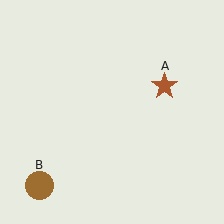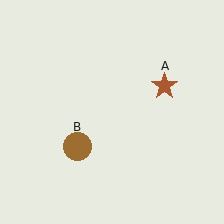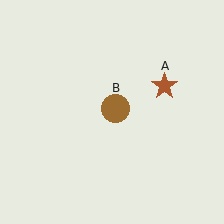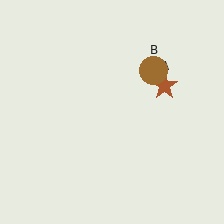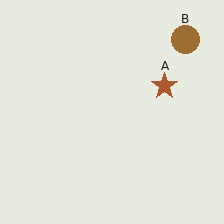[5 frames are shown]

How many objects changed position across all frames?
1 object changed position: brown circle (object B).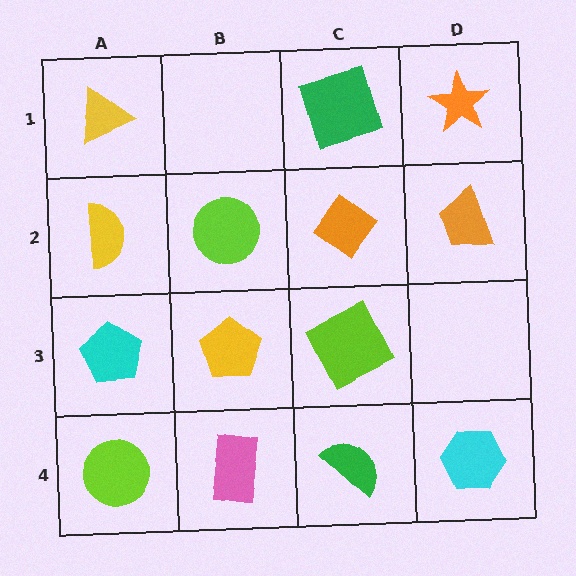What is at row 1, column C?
A green square.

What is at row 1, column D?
An orange star.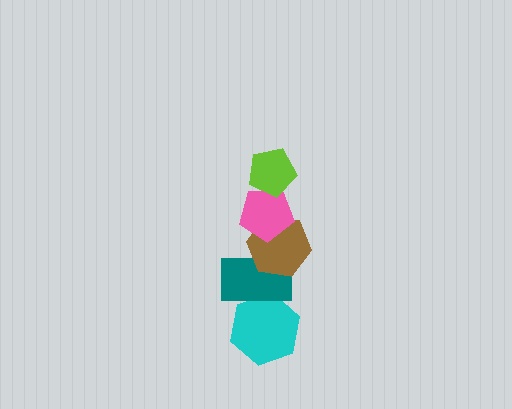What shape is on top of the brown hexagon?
The pink pentagon is on top of the brown hexagon.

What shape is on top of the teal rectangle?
The brown hexagon is on top of the teal rectangle.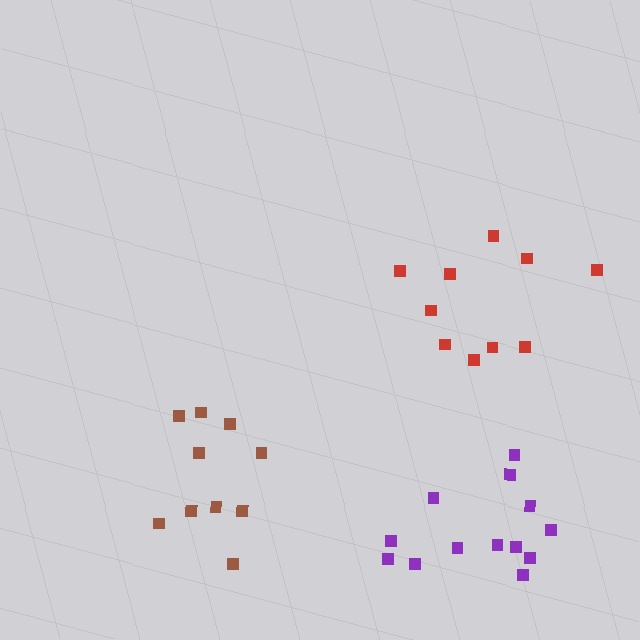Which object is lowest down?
The purple cluster is bottommost.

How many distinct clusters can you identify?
There are 3 distinct clusters.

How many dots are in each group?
Group 1: 10 dots, Group 2: 10 dots, Group 3: 13 dots (33 total).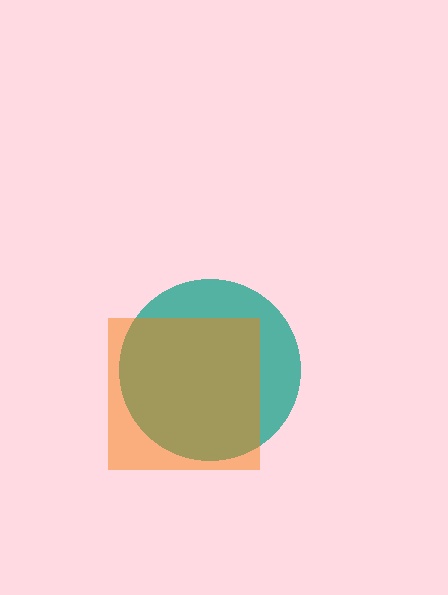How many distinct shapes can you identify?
There are 2 distinct shapes: a teal circle, an orange square.